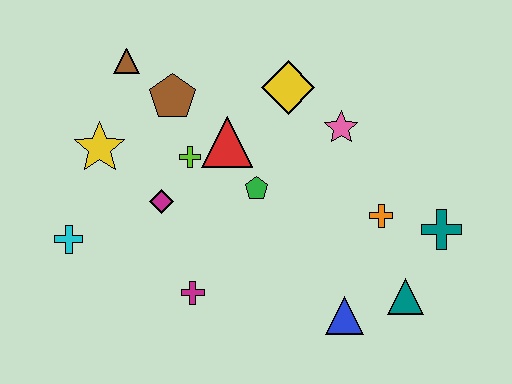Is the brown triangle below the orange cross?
No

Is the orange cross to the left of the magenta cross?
No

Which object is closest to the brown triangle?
The brown pentagon is closest to the brown triangle.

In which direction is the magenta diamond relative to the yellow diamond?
The magenta diamond is to the left of the yellow diamond.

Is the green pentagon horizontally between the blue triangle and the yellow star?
Yes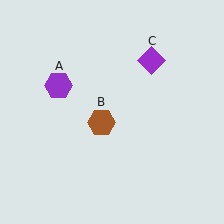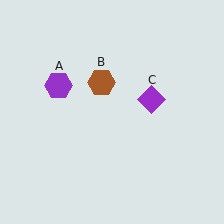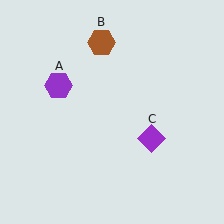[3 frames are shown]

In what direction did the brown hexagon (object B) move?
The brown hexagon (object B) moved up.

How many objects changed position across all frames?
2 objects changed position: brown hexagon (object B), purple diamond (object C).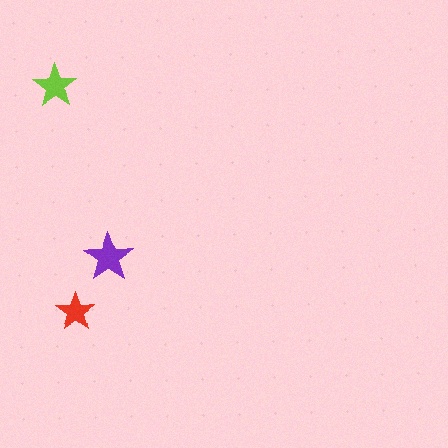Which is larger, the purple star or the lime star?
The purple one.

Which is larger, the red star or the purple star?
The purple one.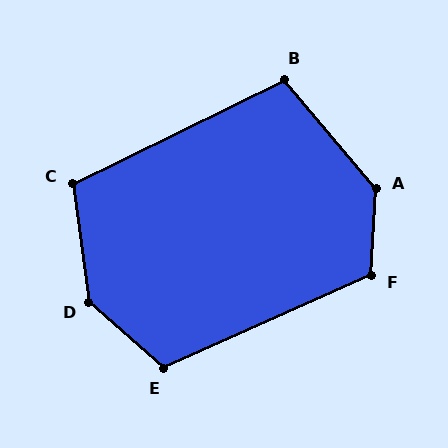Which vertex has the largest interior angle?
D, at approximately 139 degrees.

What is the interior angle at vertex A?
Approximately 137 degrees (obtuse).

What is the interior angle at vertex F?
Approximately 117 degrees (obtuse).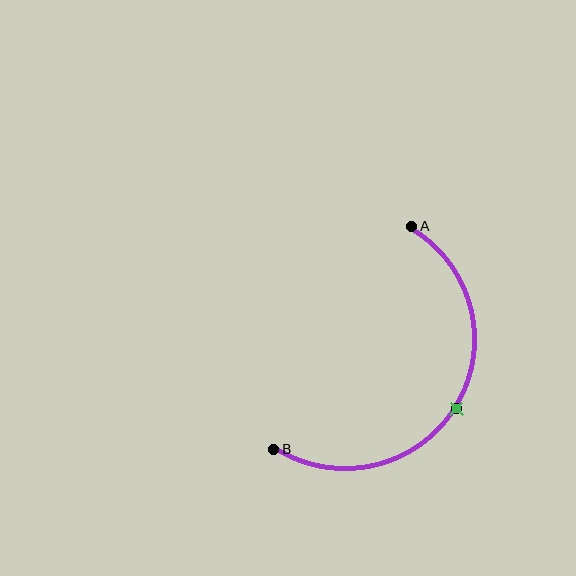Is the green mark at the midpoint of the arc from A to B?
Yes. The green mark lies on the arc at equal arc-length from both A and B — it is the arc midpoint.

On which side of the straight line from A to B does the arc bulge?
The arc bulges to the right of the straight line connecting A and B.